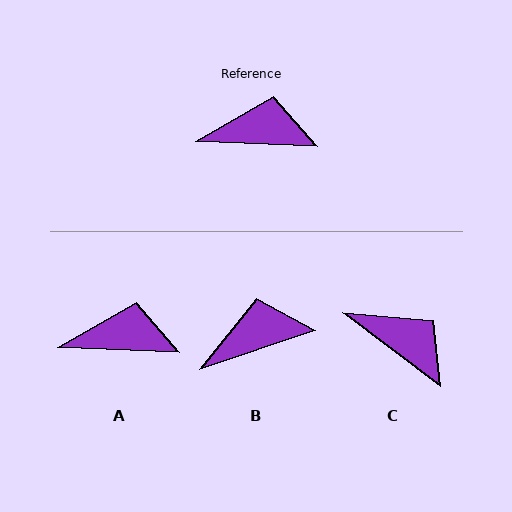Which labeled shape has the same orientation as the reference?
A.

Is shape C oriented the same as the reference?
No, it is off by about 35 degrees.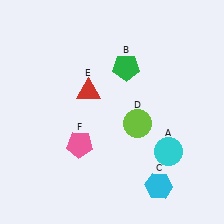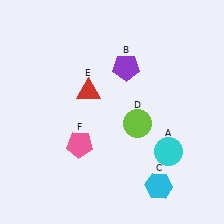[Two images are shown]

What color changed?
The pentagon (B) changed from green in Image 1 to purple in Image 2.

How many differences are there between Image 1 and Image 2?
There is 1 difference between the two images.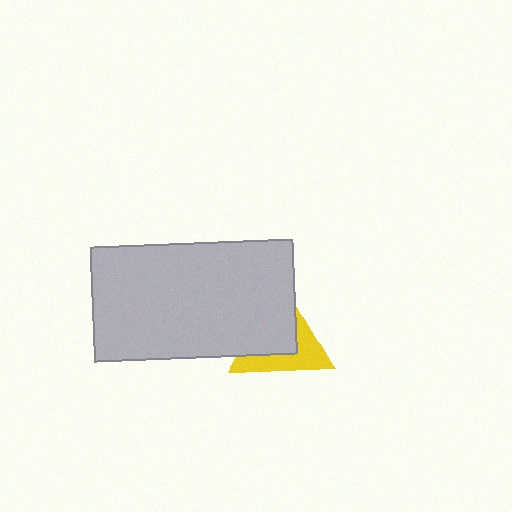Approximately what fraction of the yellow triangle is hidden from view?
Roughly 55% of the yellow triangle is hidden behind the light gray rectangle.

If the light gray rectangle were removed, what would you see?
You would see the complete yellow triangle.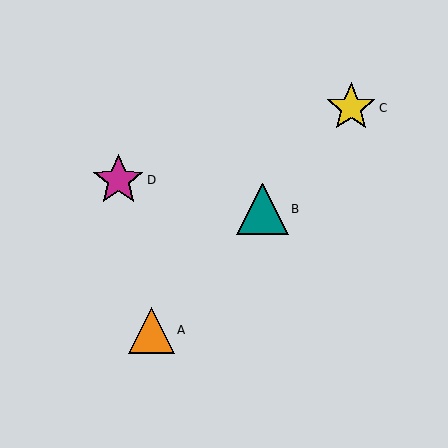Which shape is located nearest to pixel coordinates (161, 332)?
The orange triangle (labeled A) at (151, 330) is nearest to that location.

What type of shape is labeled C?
Shape C is a yellow star.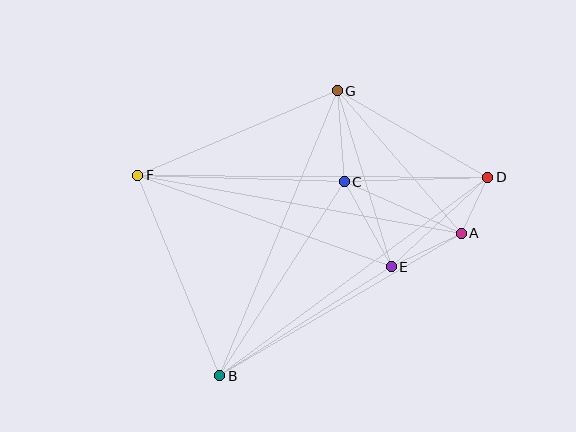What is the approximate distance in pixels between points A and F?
The distance between A and F is approximately 329 pixels.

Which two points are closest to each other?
Points A and D are closest to each other.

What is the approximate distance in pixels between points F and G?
The distance between F and G is approximately 217 pixels.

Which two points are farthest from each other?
Points D and F are farthest from each other.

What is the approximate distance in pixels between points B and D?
The distance between B and D is approximately 333 pixels.